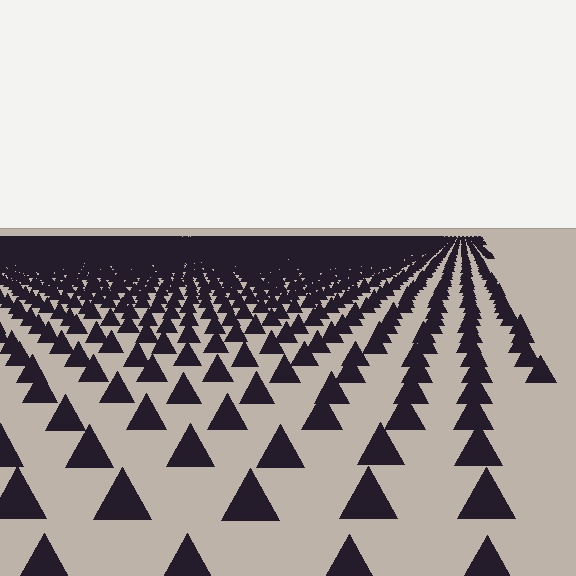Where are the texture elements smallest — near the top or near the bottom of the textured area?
Near the top.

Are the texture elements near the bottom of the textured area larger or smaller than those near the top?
Larger. Near the bottom, elements are closer to the viewer and appear at a bigger on-screen size.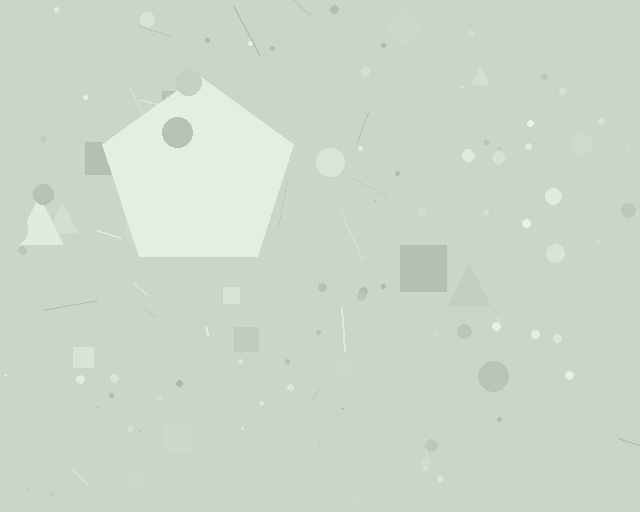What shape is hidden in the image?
A pentagon is hidden in the image.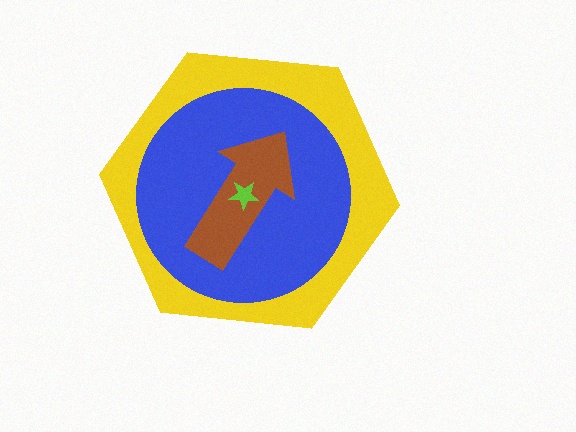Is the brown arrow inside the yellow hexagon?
Yes.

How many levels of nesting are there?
4.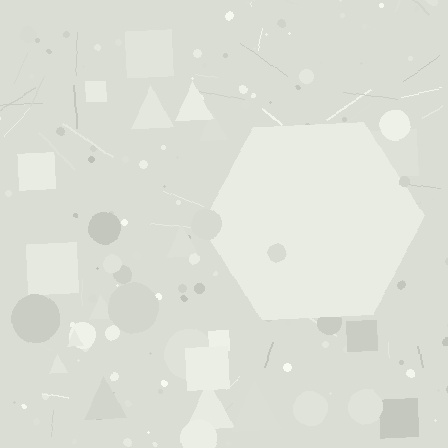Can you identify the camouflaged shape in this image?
The camouflaged shape is a hexagon.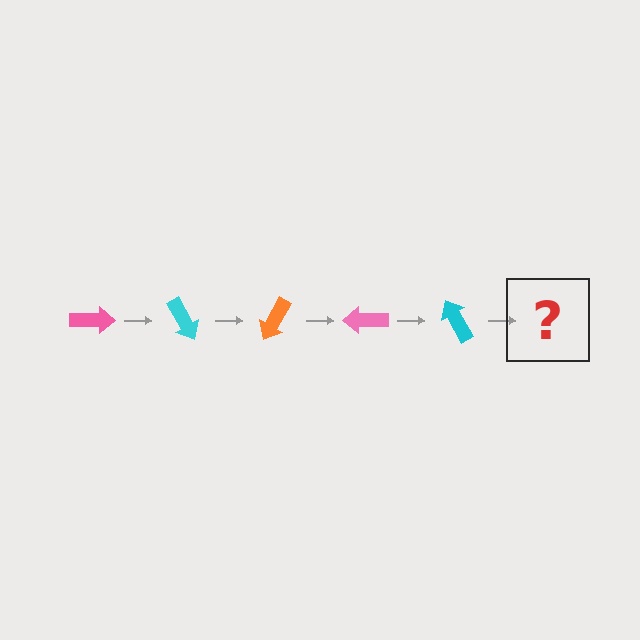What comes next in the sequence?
The next element should be an orange arrow, rotated 300 degrees from the start.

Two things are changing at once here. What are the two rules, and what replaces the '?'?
The two rules are that it rotates 60 degrees each step and the color cycles through pink, cyan, and orange. The '?' should be an orange arrow, rotated 300 degrees from the start.